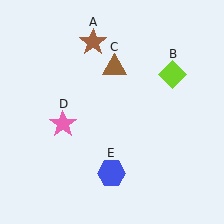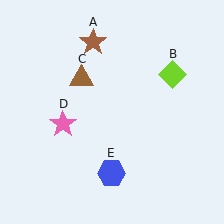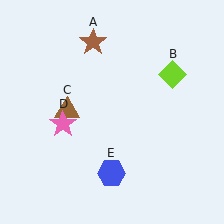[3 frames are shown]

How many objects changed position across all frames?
1 object changed position: brown triangle (object C).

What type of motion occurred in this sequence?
The brown triangle (object C) rotated counterclockwise around the center of the scene.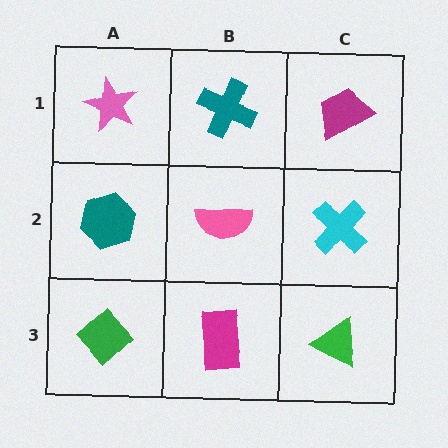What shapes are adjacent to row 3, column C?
A cyan cross (row 2, column C), a magenta rectangle (row 3, column B).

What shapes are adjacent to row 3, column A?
A teal hexagon (row 2, column A), a magenta rectangle (row 3, column B).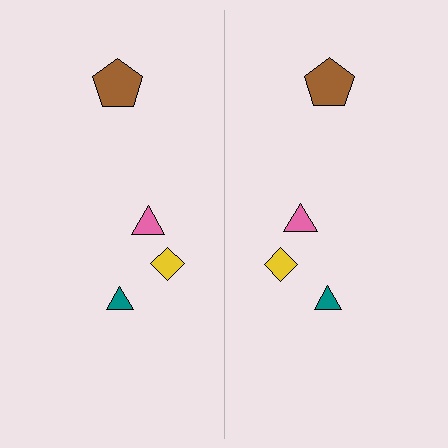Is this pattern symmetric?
Yes, this pattern has bilateral (reflection) symmetry.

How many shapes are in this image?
There are 8 shapes in this image.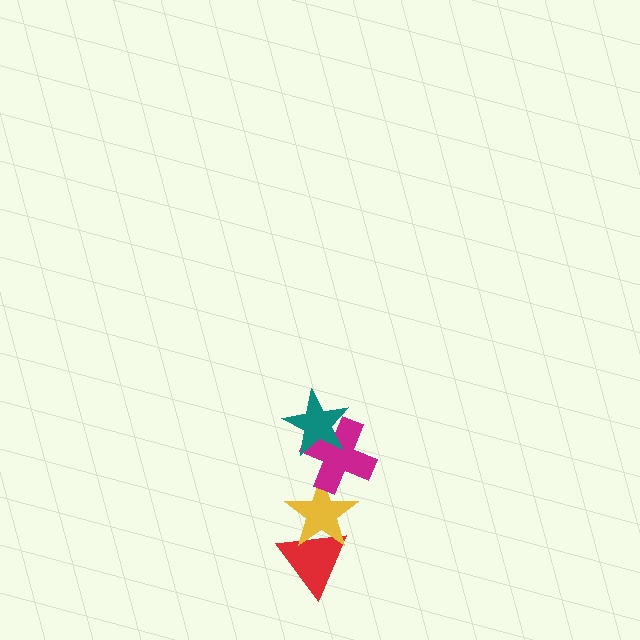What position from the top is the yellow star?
The yellow star is 3rd from the top.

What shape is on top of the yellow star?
The magenta cross is on top of the yellow star.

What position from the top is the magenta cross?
The magenta cross is 2nd from the top.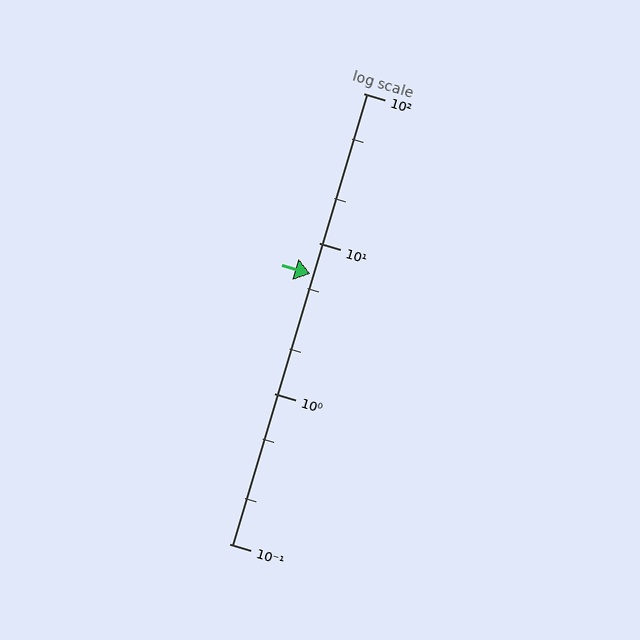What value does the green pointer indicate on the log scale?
The pointer indicates approximately 6.3.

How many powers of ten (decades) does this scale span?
The scale spans 3 decades, from 0.1 to 100.